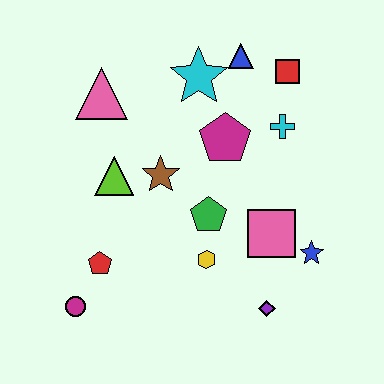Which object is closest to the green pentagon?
The yellow hexagon is closest to the green pentagon.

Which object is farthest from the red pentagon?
The red square is farthest from the red pentagon.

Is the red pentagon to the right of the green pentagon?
No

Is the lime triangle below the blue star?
No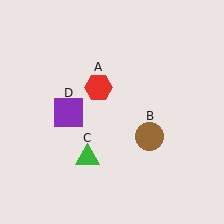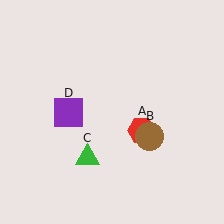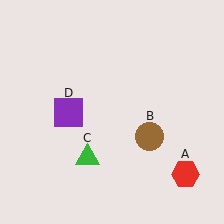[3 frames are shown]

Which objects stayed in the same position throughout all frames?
Brown circle (object B) and green triangle (object C) and purple square (object D) remained stationary.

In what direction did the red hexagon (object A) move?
The red hexagon (object A) moved down and to the right.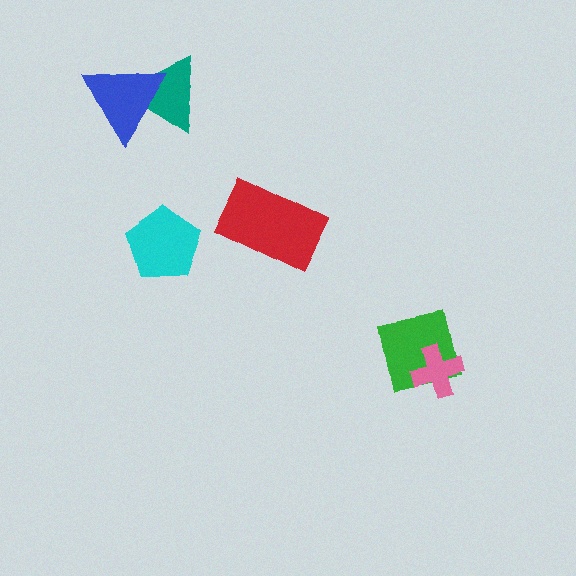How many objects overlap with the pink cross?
1 object overlaps with the pink cross.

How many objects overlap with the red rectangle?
0 objects overlap with the red rectangle.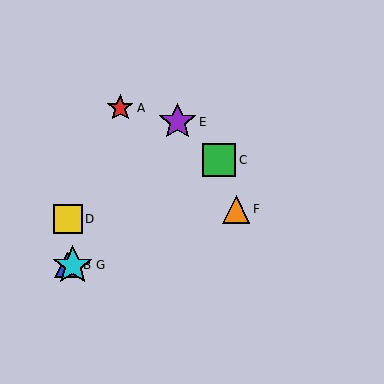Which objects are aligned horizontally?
Objects B, G are aligned horizontally.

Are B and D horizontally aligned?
No, B is at y≈265 and D is at y≈219.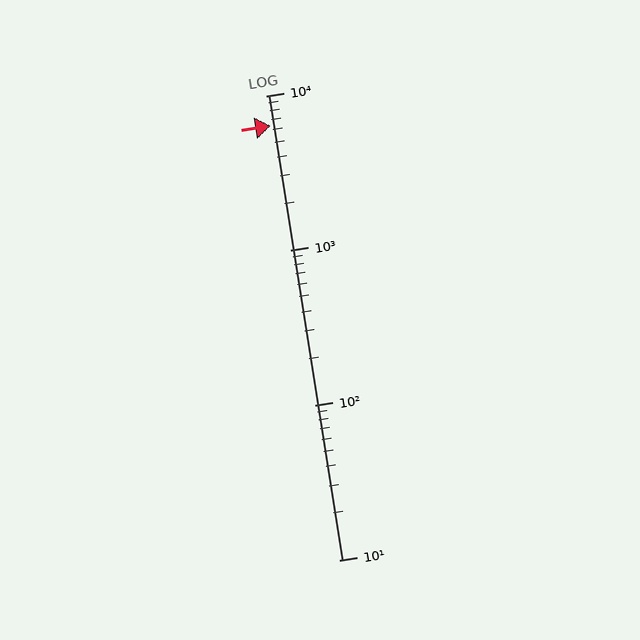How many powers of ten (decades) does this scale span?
The scale spans 3 decades, from 10 to 10000.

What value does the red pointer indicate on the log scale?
The pointer indicates approximately 6400.